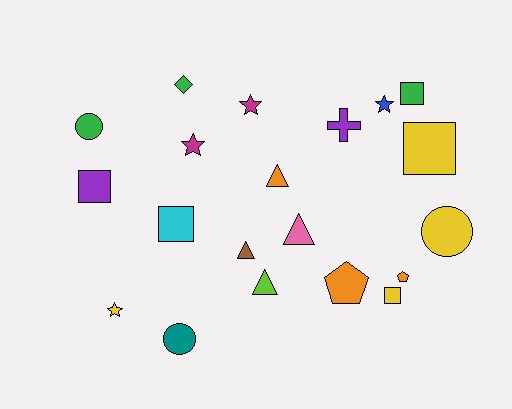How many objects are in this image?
There are 20 objects.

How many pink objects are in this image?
There is 1 pink object.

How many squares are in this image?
There are 5 squares.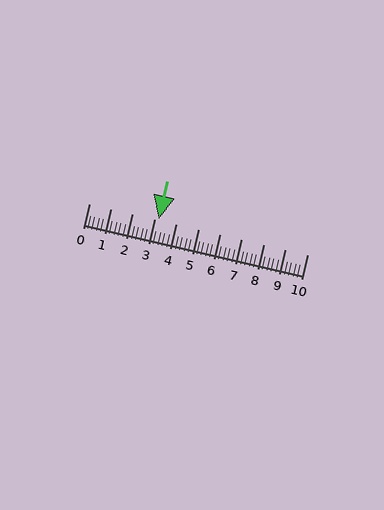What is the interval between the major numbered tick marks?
The major tick marks are spaced 1 units apart.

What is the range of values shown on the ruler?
The ruler shows values from 0 to 10.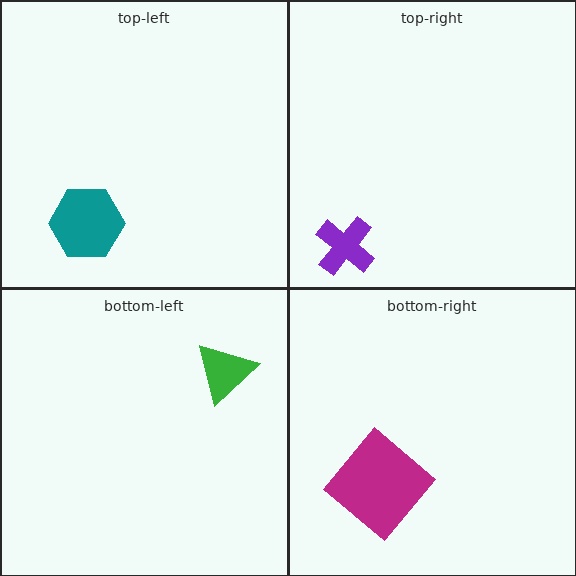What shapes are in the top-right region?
The purple cross.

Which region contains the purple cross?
The top-right region.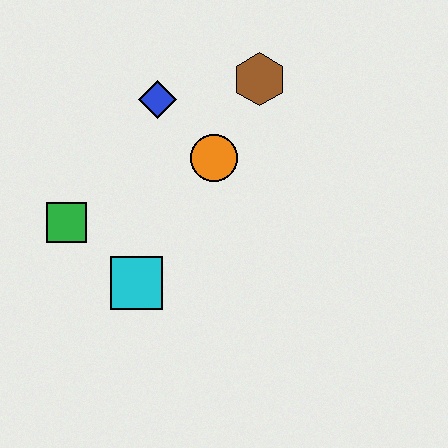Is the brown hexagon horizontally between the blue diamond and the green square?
No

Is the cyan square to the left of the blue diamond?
Yes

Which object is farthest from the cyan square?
The brown hexagon is farthest from the cyan square.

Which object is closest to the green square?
The cyan square is closest to the green square.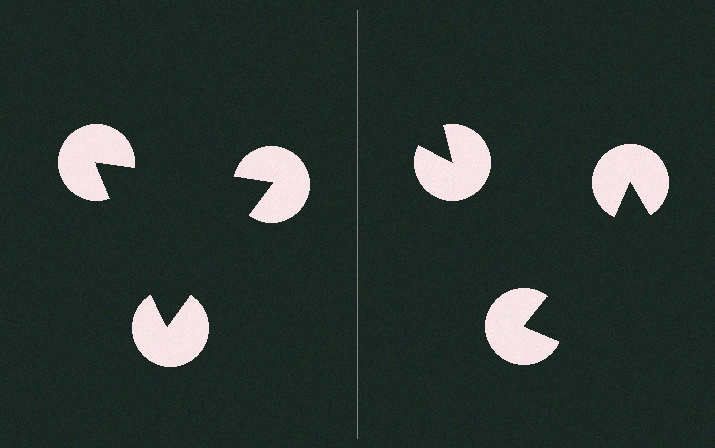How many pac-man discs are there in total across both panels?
6 — 3 on each side.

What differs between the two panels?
The pac-man discs are positioned identically on both sides; only the wedge orientations differ. On the left they align to a triangle; on the right they are misaligned.